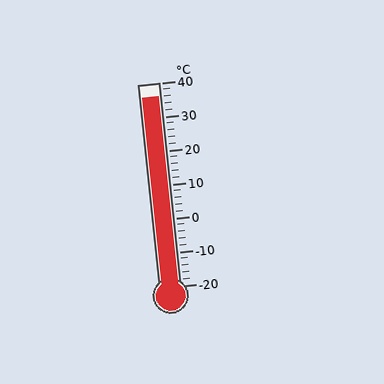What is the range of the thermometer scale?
The thermometer scale ranges from -20°C to 40°C.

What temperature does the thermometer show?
The thermometer shows approximately 36°C.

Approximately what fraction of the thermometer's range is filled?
The thermometer is filled to approximately 95% of its range.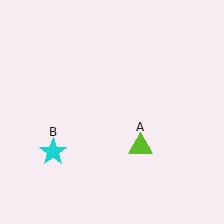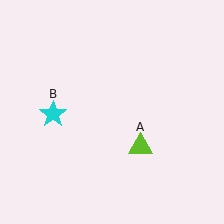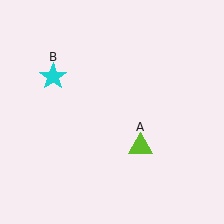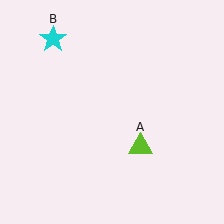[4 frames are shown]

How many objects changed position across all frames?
1 object changed position: cyan star (object B).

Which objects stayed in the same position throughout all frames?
Lime triangle (object A) remained stationary.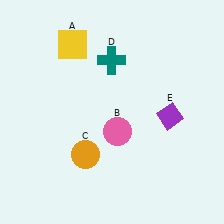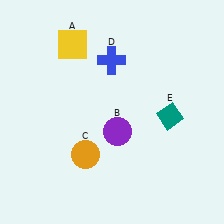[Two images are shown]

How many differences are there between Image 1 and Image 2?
There are 3 differences between the two images.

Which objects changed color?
B changed from pink to purple. D changed from teal to blue. E changed from purple to teal.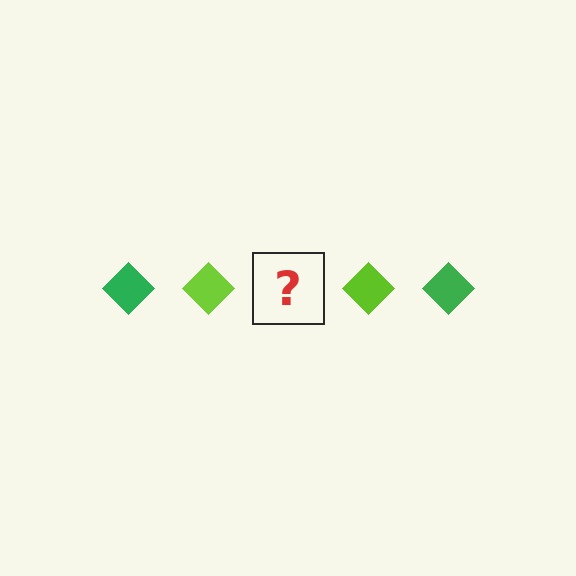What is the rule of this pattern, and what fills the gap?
The rule is that the pattern cycles through green, lime diamonds. The gap should be filled with a green diamond.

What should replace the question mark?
The question mark should be replaced with a green diamond.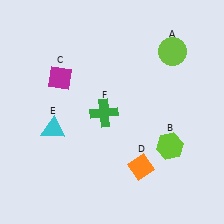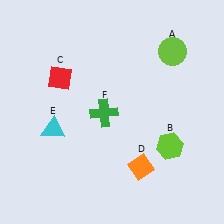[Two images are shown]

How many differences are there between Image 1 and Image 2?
There is 1 difference between the two images.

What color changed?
The diamond (C) changed from magenta in Image 1 to red in Image 2.